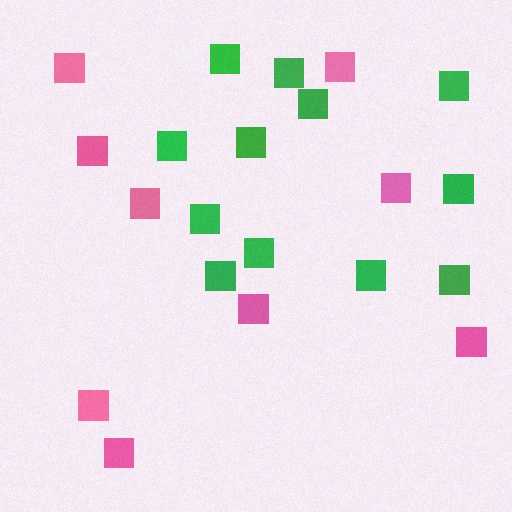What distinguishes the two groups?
There are 2 groups: one group of pink squares (9) and one group of green squares (12).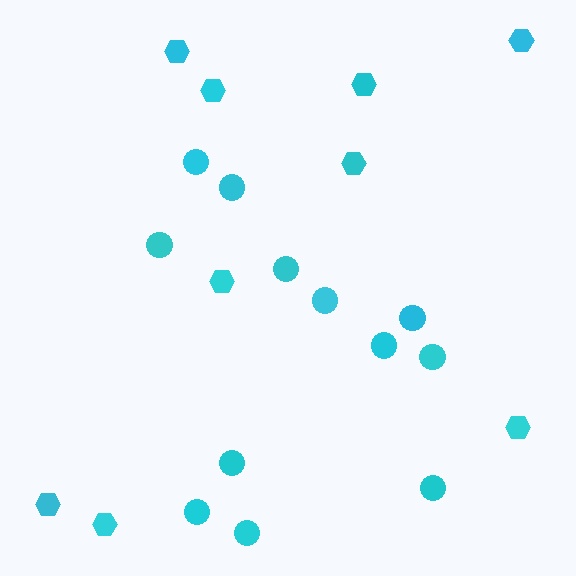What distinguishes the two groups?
There are 2 groups: one group of circles (12) and one group of hexagons (9).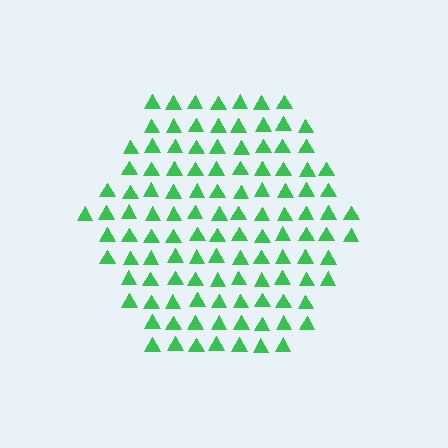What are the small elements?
The small elements are triangles.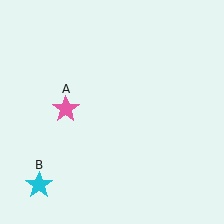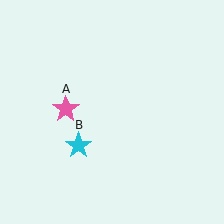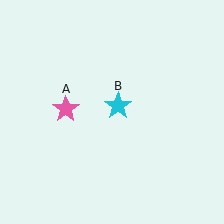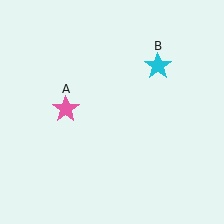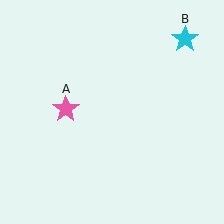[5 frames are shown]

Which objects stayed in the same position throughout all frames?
Pink star (object A) remained stationary.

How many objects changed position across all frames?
1 object changed position: cyan star (object B).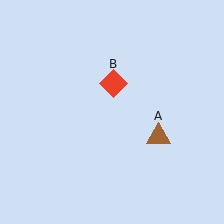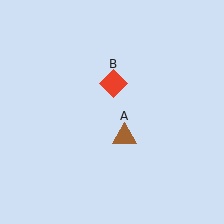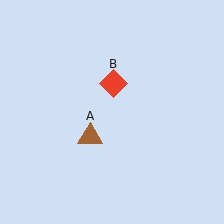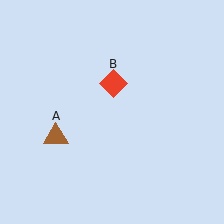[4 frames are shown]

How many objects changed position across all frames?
1 object changed position: brown triangle (object A).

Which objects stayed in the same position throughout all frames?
Red diamond (object B) remained stationary.